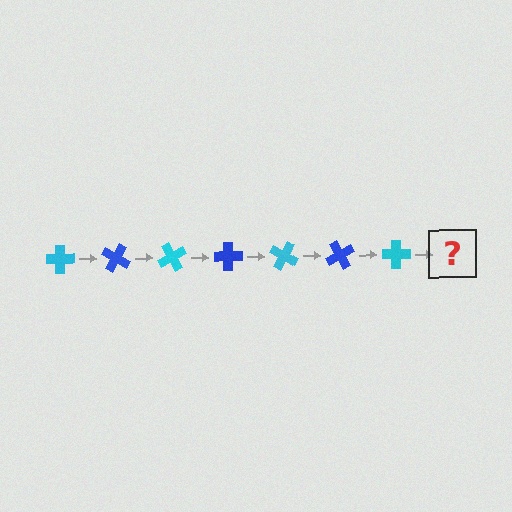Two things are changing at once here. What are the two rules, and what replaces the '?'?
The two rules are that it rotates 30 degrees each step and the color cycles through cyan and blue. The '?' should be a blue cross, rotated 210 degrees from the start.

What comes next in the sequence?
The next element should be a blue cross, rotated 210 degrees from the start.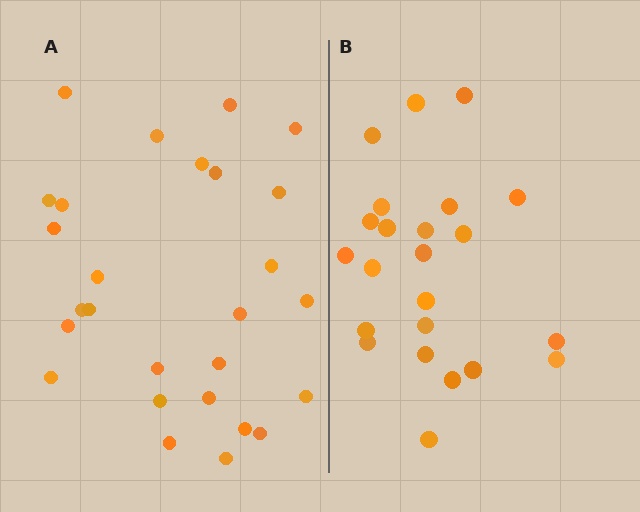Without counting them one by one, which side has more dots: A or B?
Region A (the left region) has more dots.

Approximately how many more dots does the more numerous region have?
Region A has about 4 more dots than region B.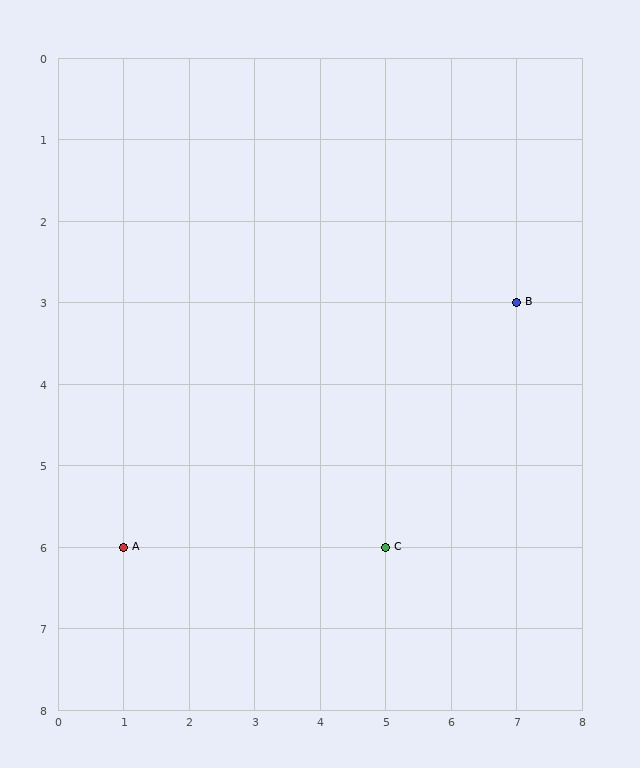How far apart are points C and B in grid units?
Points C and B are 2 columns and 3 rows apart (about 3.6 grid units diagonally).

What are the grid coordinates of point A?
Point A is at grid coordinates (1, 6).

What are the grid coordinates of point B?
Point B is at grid coordinates (7, 3).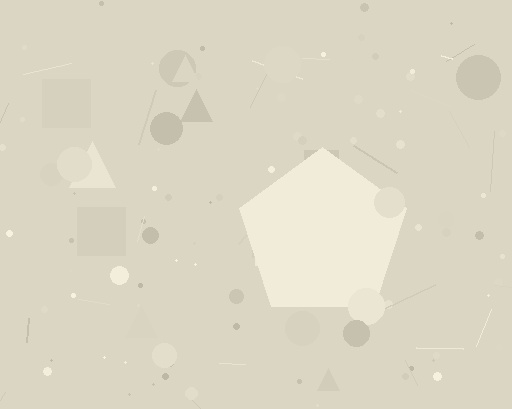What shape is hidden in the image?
A pentagon is hidden in the image.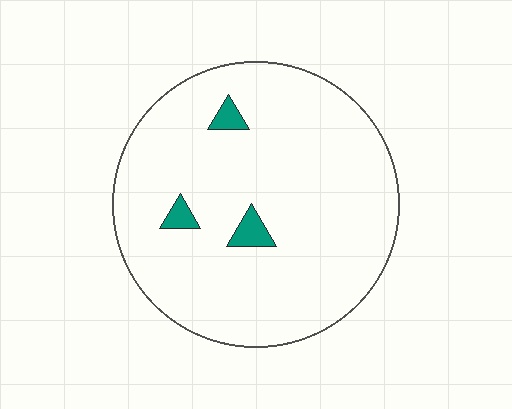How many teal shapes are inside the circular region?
3.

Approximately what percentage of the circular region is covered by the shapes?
Approximately 5%.